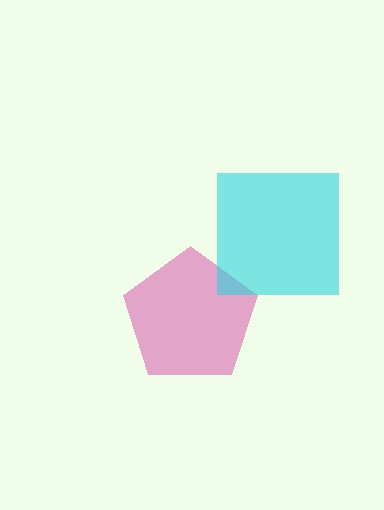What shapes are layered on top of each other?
The layered shapes are: a magenta pentagon, a cyan square.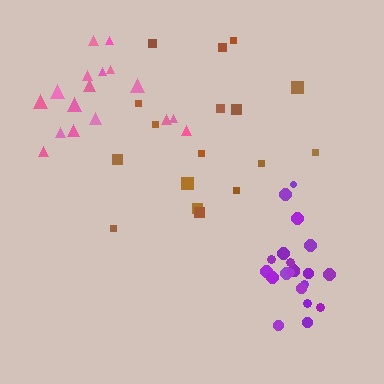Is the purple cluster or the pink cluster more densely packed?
Purple.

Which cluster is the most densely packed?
Purple.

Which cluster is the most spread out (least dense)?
Brown.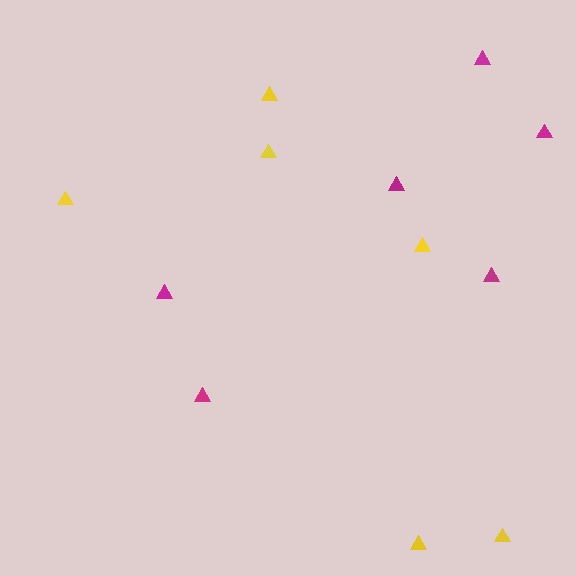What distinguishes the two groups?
There are 2 groups: one group of yellow triangles (6) and one group of magenta triangles (6).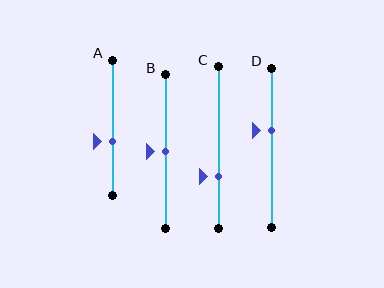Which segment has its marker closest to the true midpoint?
Segment B has its marker closest to the true midpoint.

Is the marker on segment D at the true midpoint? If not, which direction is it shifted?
No, the marker on segment D is shifted upward by about 11% of the segment length.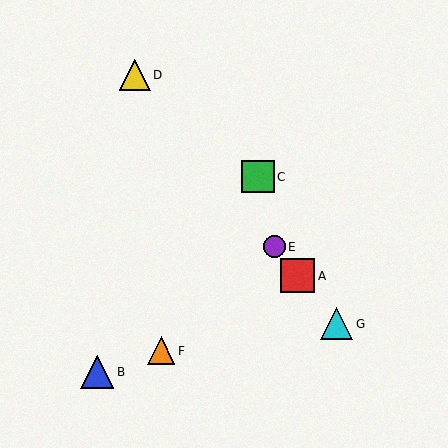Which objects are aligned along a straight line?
Objects A, D, E, G are aligned along a straight line.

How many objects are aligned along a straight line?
4 objects (A, D, E, G) are aligned along a straight line.